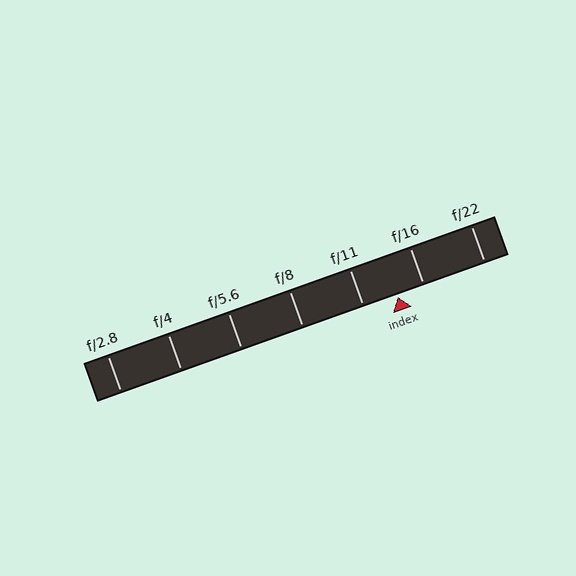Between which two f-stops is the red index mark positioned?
The index mark is between f/11 and f/16.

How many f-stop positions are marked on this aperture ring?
There are 7 f-stop positions marked.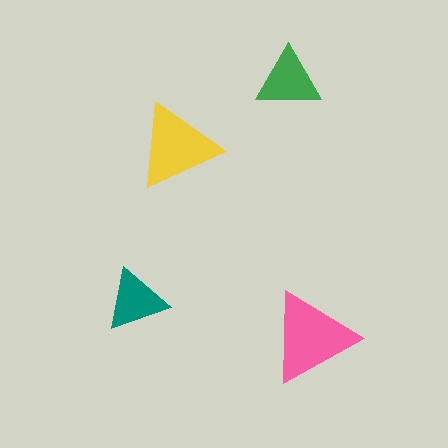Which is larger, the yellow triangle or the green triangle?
The yellow one.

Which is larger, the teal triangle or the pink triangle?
The pink one.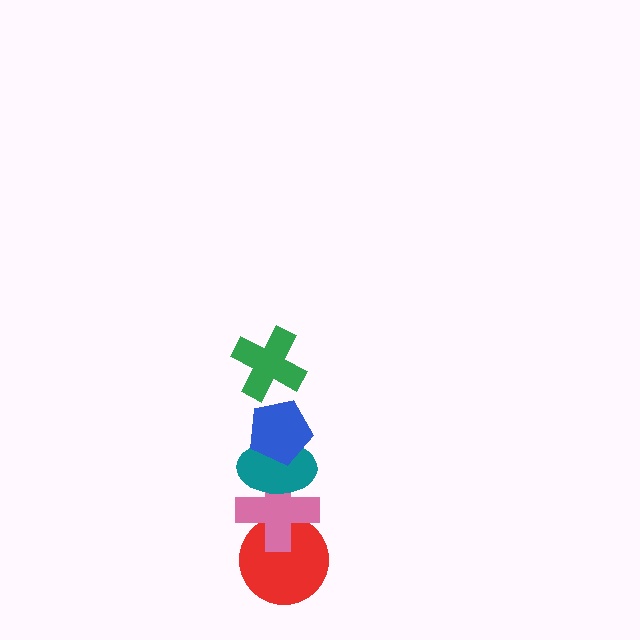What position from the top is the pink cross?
The pink cross is 4th from the top.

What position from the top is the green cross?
The green cross is 1st from the top.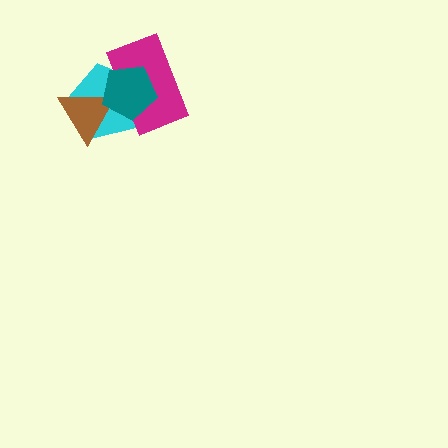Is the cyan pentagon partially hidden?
Yes, it is partially covered by another shape.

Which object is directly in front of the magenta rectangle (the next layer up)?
The brown triangle is directly in front of the magenta rectangle.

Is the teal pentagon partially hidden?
No, no other shape covers it.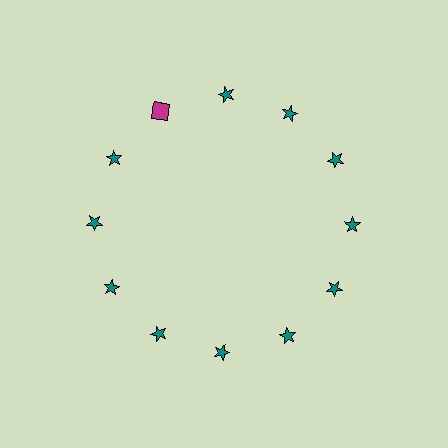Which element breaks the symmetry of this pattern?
The magenta square at roughly the 11 o'clock position breaks the symmetry. All other shapes are teal stars.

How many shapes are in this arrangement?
There are 12 shapes arranged in a ring pattern.